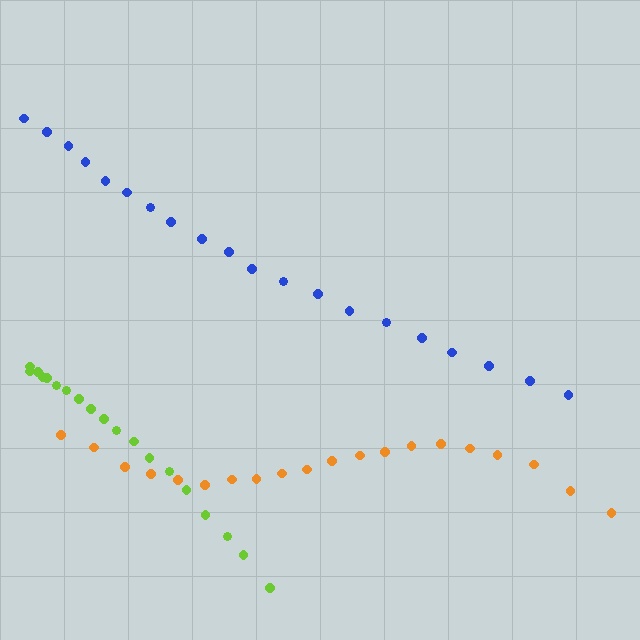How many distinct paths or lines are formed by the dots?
There are 3 distinct paths.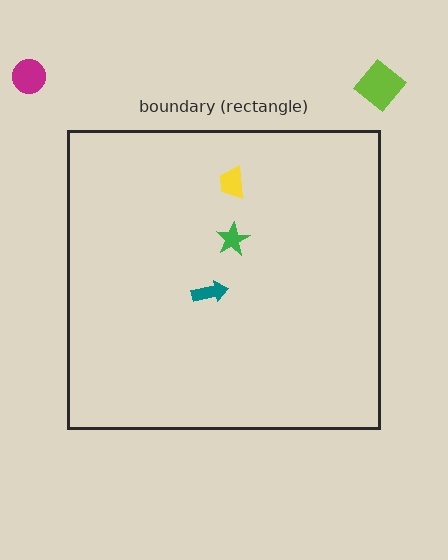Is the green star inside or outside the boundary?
Inside.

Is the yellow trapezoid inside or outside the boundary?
Inside.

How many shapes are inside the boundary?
3 inside, 2 outside.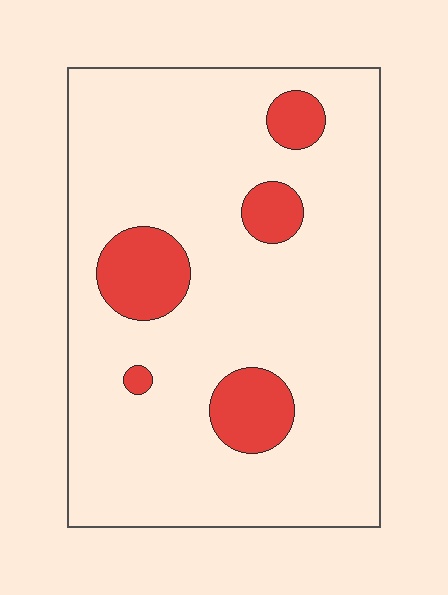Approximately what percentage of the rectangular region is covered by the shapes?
Approximately 15%.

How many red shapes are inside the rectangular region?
5.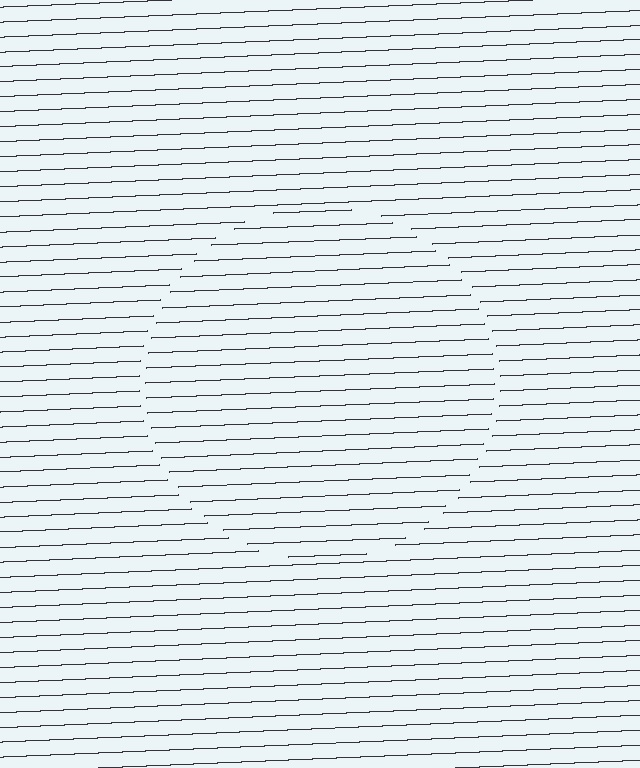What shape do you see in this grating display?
An illusory circle. The interior of the shape contains the same grating, shifted by half a period — the contour is defined by the phase discontinuity where line-ends from the inner and outer gratings abut.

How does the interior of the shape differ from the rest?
The interior of the shape contains the same grating, shifted by half a period — the contour is defined by the phase discontinuity where line-ends from the inner and outer gratings abut.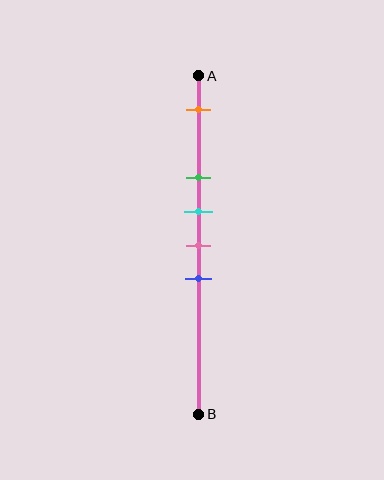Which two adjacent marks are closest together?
The cyan and pink marks are the closest adjacent pair.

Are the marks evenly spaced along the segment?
No, the marks are not evenly spaced.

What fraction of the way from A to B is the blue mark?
The blue mark is approximately 60% (0.6) of the way from A to B.